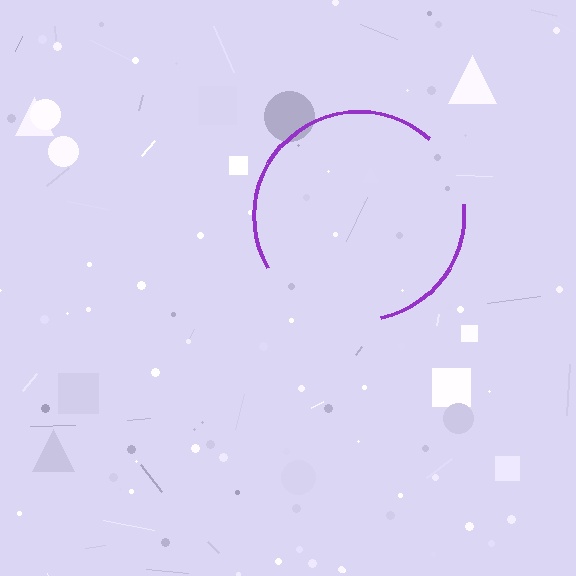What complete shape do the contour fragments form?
The contour fragments form a circle.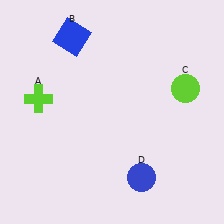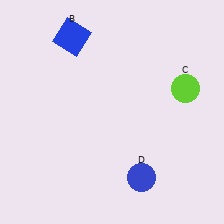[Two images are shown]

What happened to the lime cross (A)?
The lime cross (A) was removed in Image 2. It was in the top-left area of Image 1.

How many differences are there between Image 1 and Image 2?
There is 1 difference between the two images.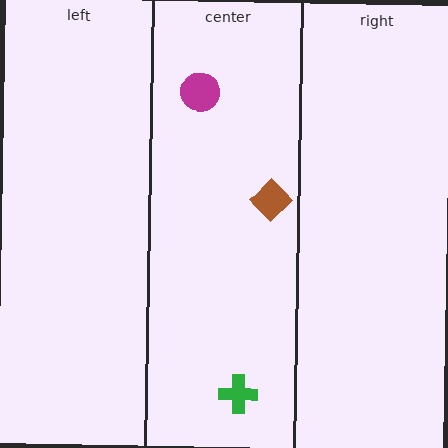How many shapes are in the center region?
3.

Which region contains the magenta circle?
The center region.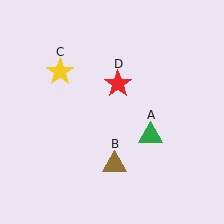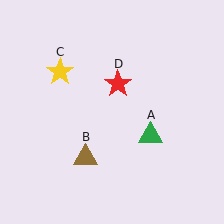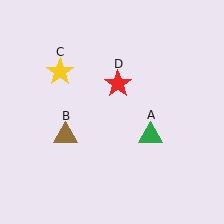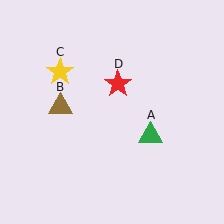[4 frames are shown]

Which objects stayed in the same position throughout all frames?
Green triangle (object A) and yellow star (object C) and red star (object D) remained stationary.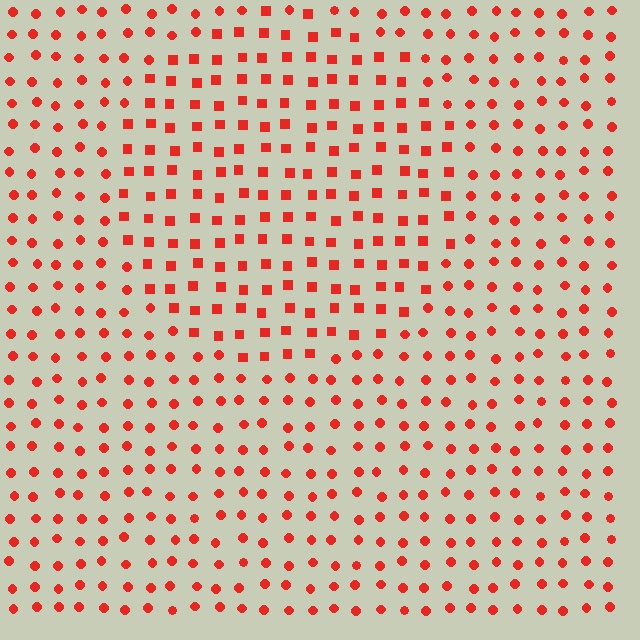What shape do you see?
I see a circle.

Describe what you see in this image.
The image is filled with small red elements arranged in a uniform grid. A circle-shaped region contains squares, while the surrounding area contains circles. The boundary is defined purely by the change in element shape.